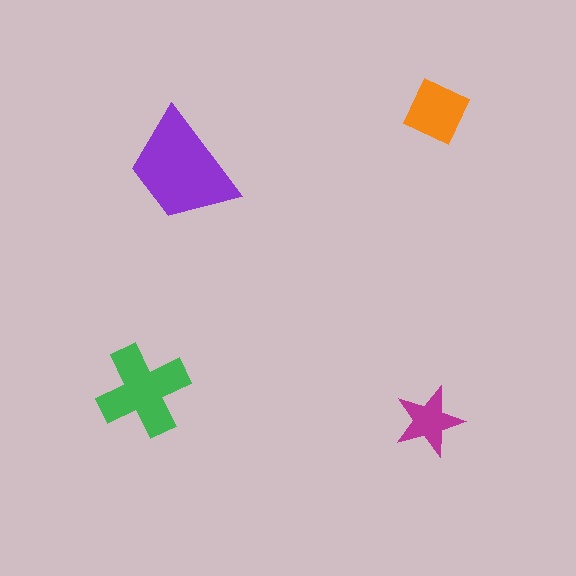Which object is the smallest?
The magenta star.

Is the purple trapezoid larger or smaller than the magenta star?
Larger.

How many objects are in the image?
There are 4 objects in the image.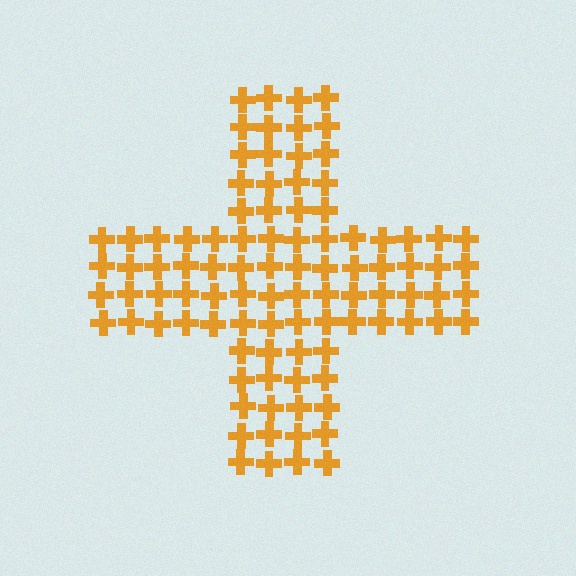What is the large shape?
The large shape is a cross.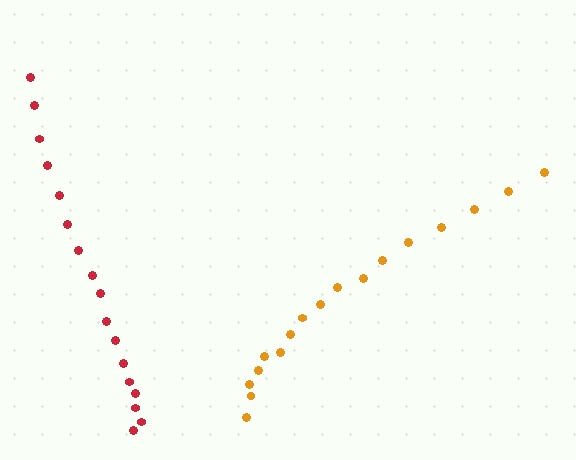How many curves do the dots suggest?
There are 2 distinct paths.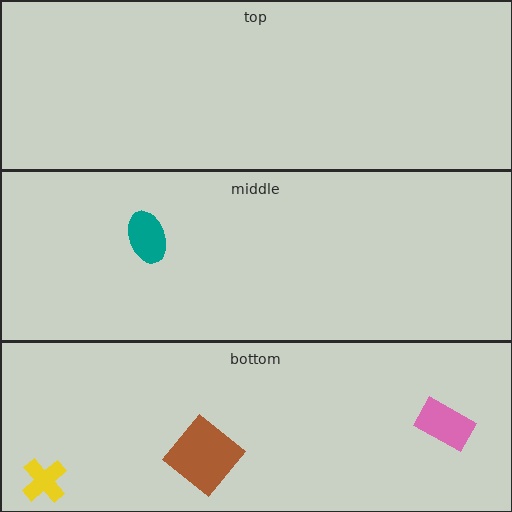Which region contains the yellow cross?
The bottom region.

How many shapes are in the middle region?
1.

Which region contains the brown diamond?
The bottom region.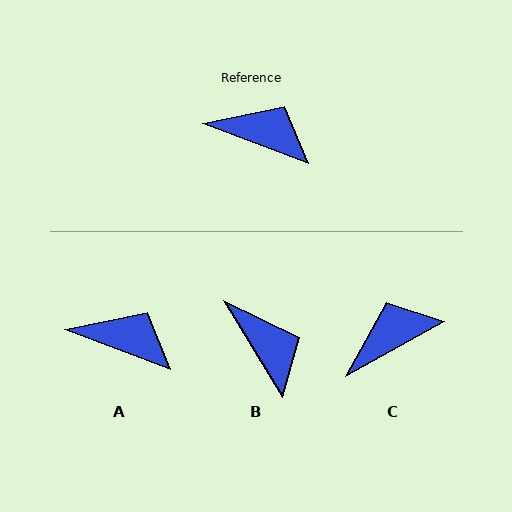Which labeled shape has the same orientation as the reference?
A.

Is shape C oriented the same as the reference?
No, it is off by about 50 degrees.